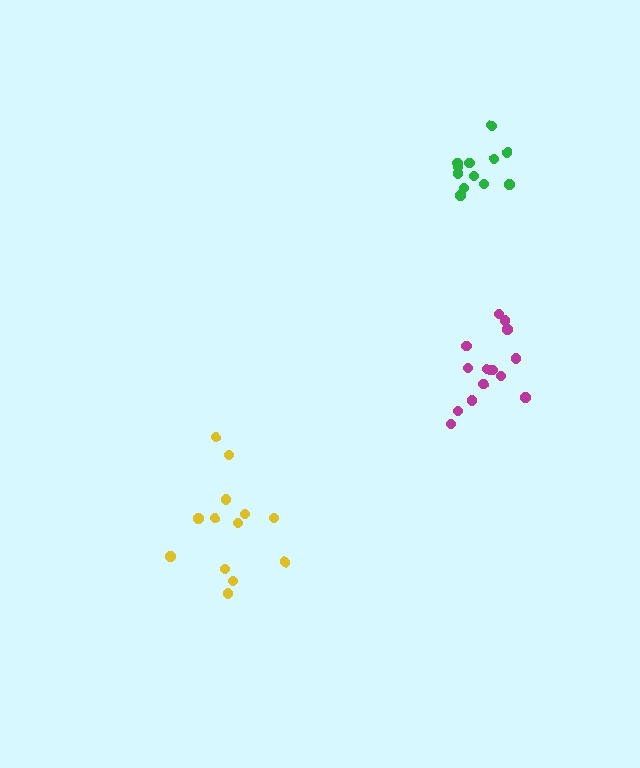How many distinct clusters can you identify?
There are 3 distinct clusters.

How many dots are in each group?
Group 1: 13 dots, Group 2: 12 dots, Group 3: 14 dots (39 total).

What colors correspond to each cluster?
The clusters are colored: yellow, green, magenta.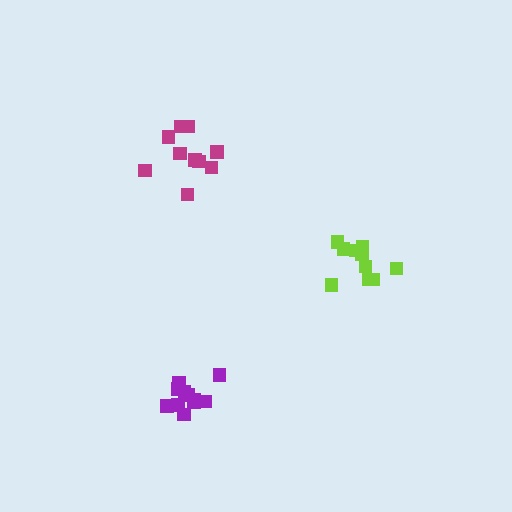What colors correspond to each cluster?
The clusters are colored: magenta, lime, purple.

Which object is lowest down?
The purple cluster is bottommost.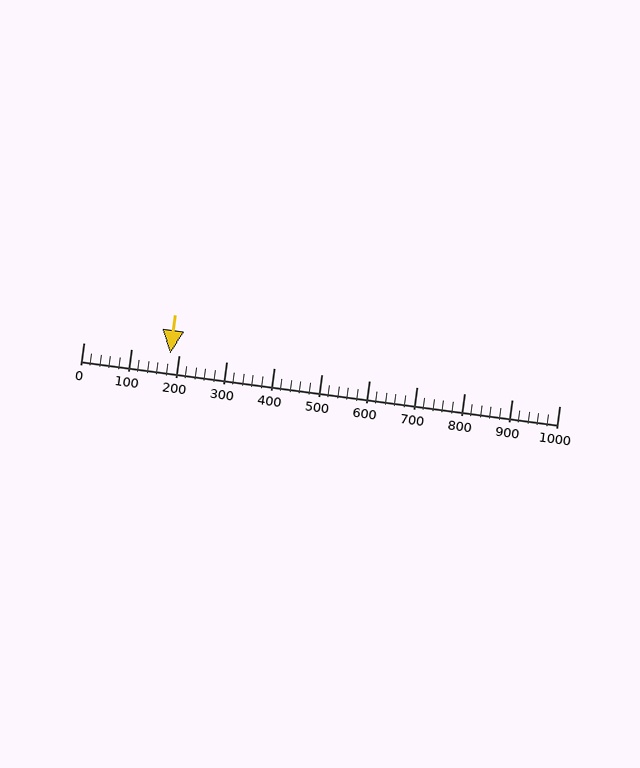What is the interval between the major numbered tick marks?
The major tick marks are spaced 100 units apart.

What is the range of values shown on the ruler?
The ruler shows values from 0 to 1000.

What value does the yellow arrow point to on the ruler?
The yellow arrow points to approximately 183.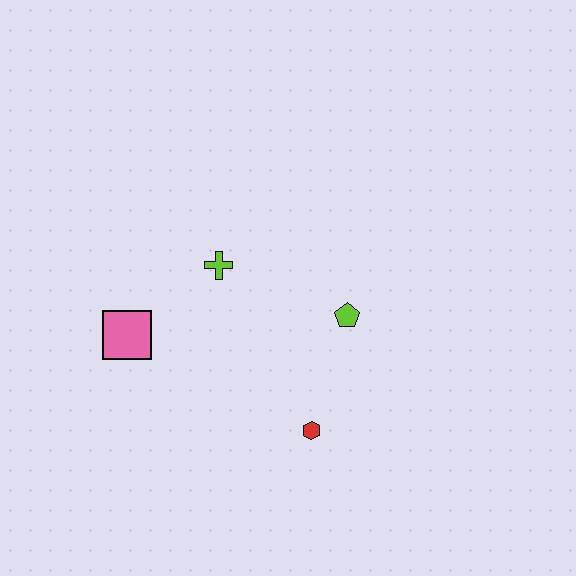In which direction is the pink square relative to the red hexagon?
The pink square is to the left of the red hexagon.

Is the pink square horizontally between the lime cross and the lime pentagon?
No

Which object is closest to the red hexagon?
The lime pentagon is closest to the red hexagon.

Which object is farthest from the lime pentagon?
The pink square is farthest from the lime pentagon.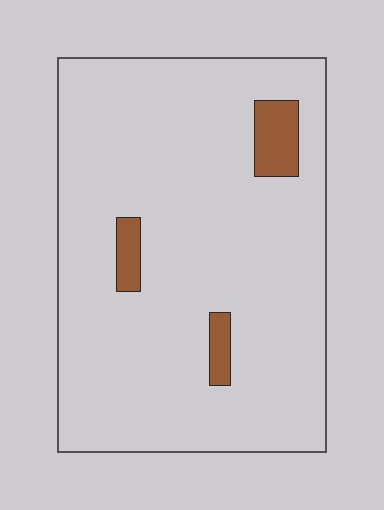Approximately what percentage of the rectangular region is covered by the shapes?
Approximately 5%.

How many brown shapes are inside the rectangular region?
3.